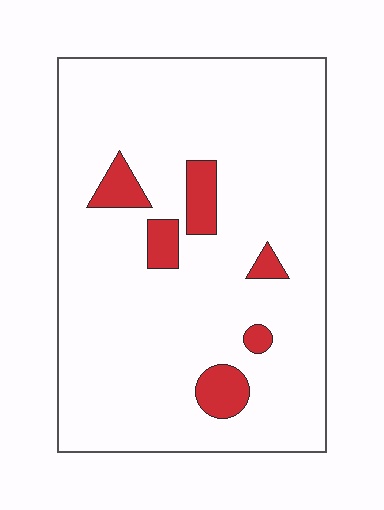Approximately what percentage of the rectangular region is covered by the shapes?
Approximately 10%.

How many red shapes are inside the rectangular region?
6.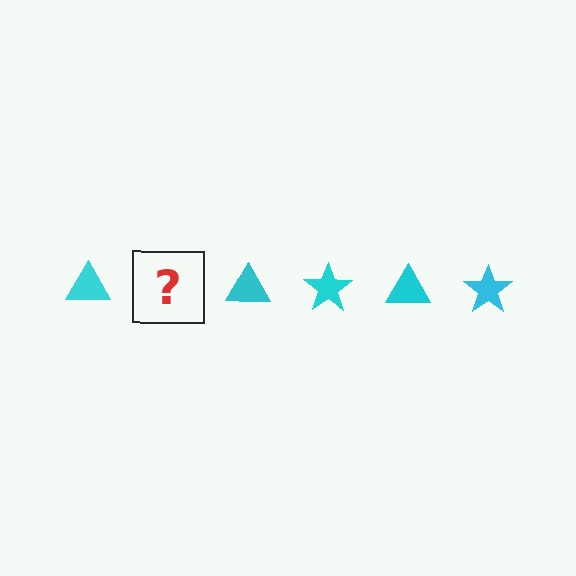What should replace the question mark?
The question mark should be replaced with a cyan star.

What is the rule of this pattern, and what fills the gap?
The rule is that the pattern cycles through triangle, star shapes in cyan. The gap should be filled with a cyan star.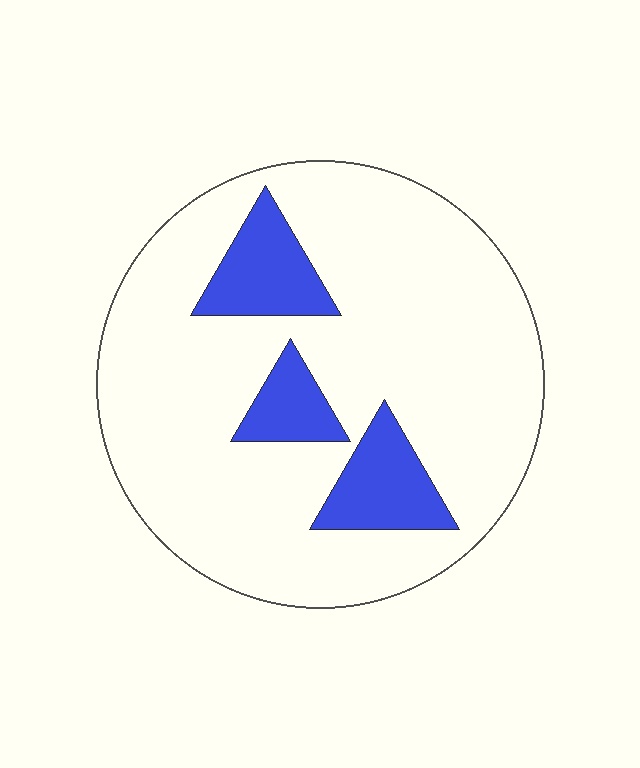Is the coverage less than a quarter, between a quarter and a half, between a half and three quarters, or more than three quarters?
Less than a quarter.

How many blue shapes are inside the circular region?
3.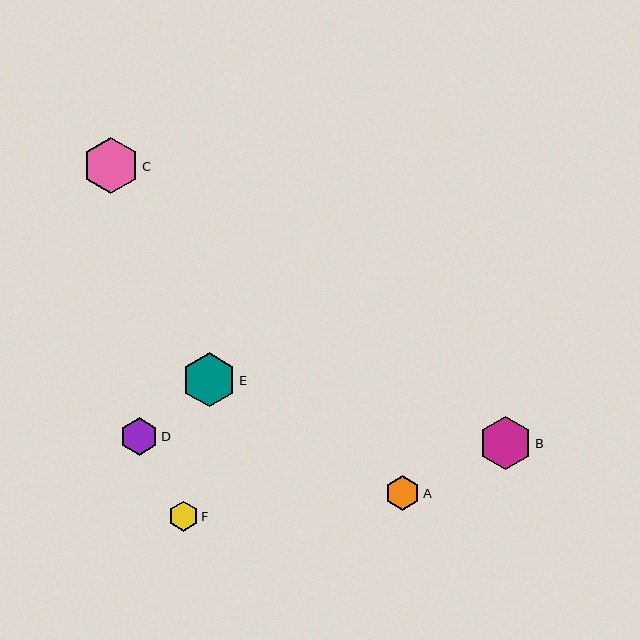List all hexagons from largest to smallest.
From largest to smallest: C, B, E, D, A, F.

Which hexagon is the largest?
Hexagon C is the largest with a size of approximately 56 pixels.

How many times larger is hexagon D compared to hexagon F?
Hexagon D is approximately 1.3 times the size of hexagon F.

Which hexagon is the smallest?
Hexagon F is the smallest with a size of approximately 30 pixels.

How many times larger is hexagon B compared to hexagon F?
Hexagon B is approximately 1.8 times the size of hexagon F.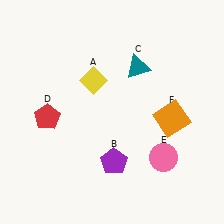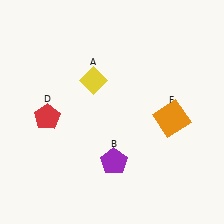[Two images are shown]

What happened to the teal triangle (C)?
The teal triangle (C) was removed in Image 2. It was in the top-right area of Image 1.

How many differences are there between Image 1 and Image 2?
There are 2 differences between the two images.